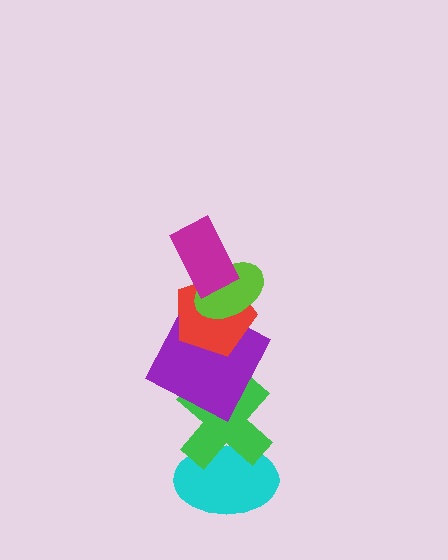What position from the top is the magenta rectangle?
The magenta rectangle is 1st from the top.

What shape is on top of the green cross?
The purple square is on top of the green cross.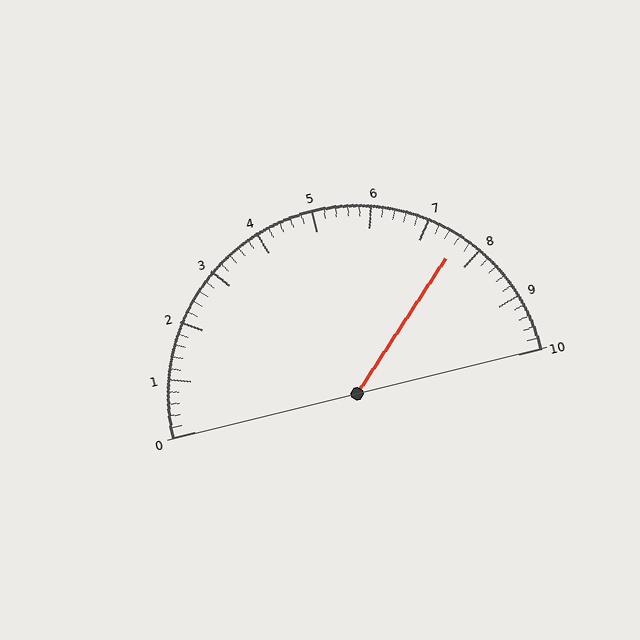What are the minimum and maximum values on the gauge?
The gauge ranges from 0 to 10.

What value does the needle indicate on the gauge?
The needle indicates approximately 7.6.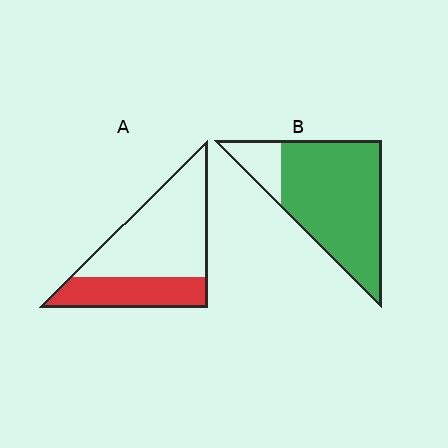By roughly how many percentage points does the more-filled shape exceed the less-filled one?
By roughly 50 percentage points (B over A).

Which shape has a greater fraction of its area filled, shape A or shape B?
Shape B.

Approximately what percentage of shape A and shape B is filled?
A is approximately 35% and B is approximately 85%.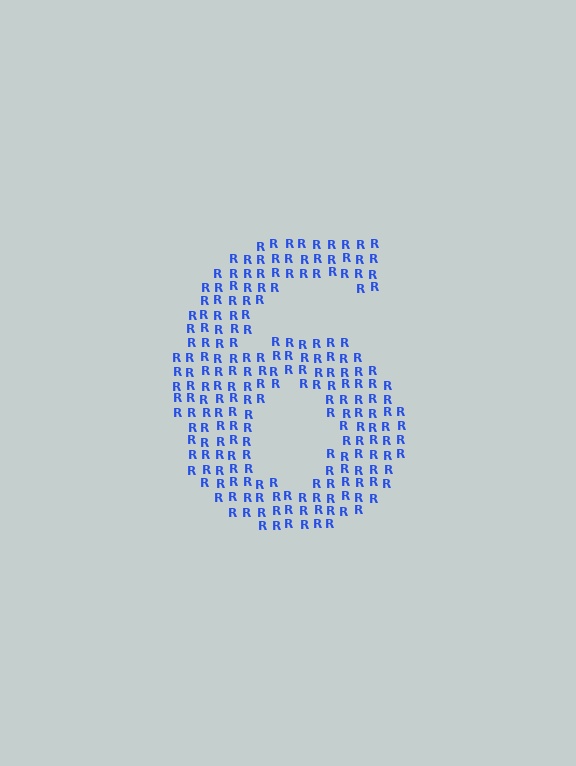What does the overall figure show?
The overall figure shows the digit 6.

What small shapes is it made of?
It is made of small letter R's.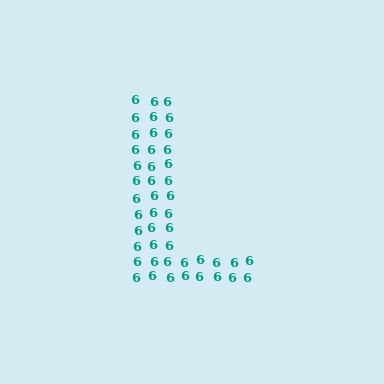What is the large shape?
The large shape is the letter L.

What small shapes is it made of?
It is made of small digit 6's.